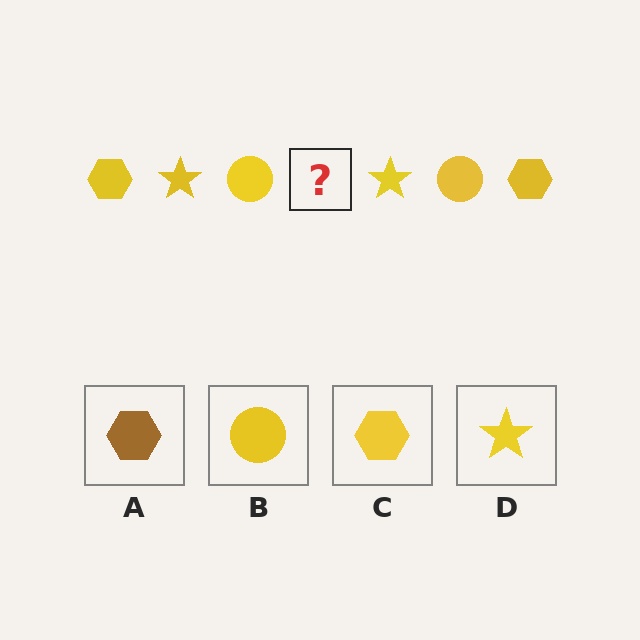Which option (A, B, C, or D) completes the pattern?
C.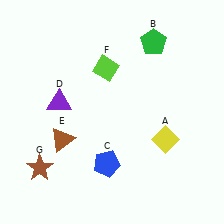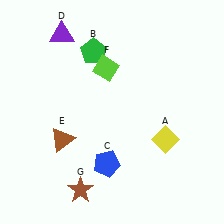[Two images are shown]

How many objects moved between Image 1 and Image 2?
3 objects moved between the two images.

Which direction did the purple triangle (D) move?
The purple triangle (D) moved up.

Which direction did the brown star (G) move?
The brown star (G) moved right.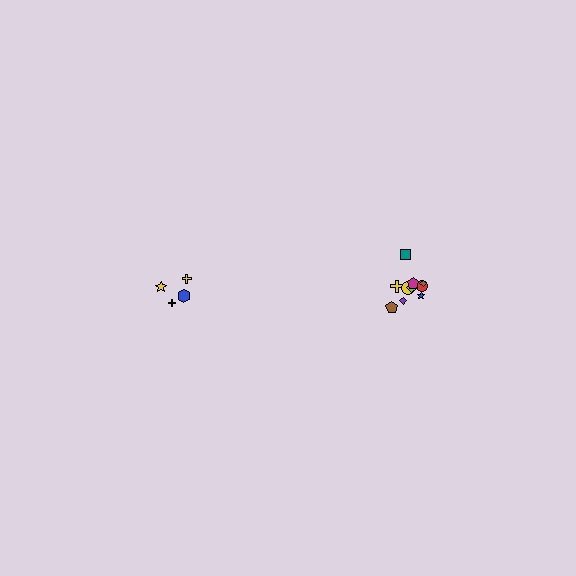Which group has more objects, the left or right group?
The right group.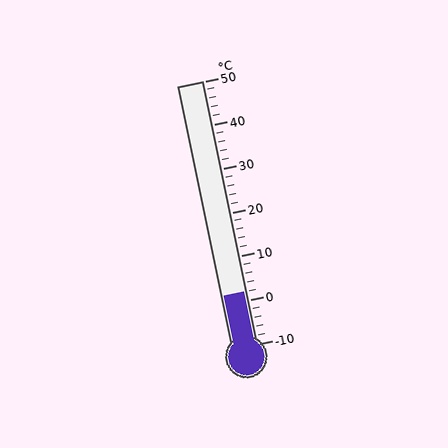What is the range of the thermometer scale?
The thermometer scale ranges from -10°C to 50°C.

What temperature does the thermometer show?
The thermometer shows approximately 2°C.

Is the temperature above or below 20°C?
The temperature is below 20°C.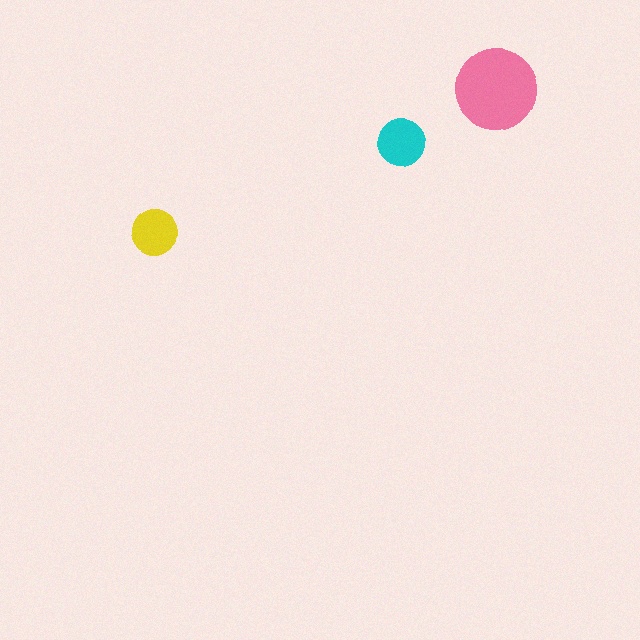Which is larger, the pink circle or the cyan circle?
The pink one.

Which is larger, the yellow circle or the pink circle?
The pink one.